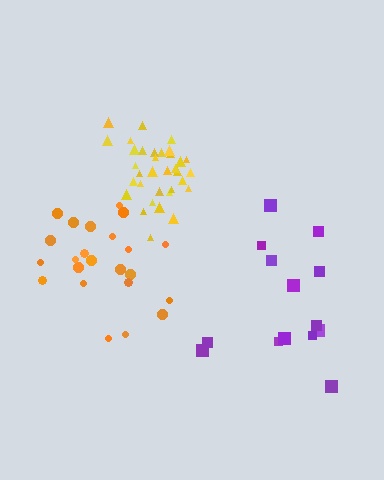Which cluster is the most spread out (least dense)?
Purple.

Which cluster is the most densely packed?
Yellow.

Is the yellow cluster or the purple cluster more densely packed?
Yellow.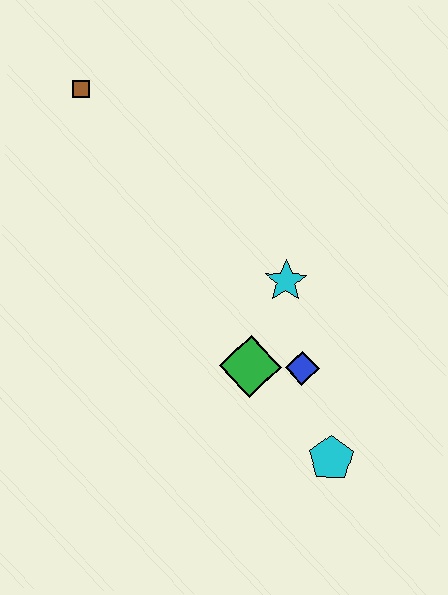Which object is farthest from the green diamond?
The brown square is farthest from the green diamond.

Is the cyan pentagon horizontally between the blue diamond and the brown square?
No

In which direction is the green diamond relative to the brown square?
The green diamond is below the brown square.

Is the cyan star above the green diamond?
Yes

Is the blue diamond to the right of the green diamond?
Yes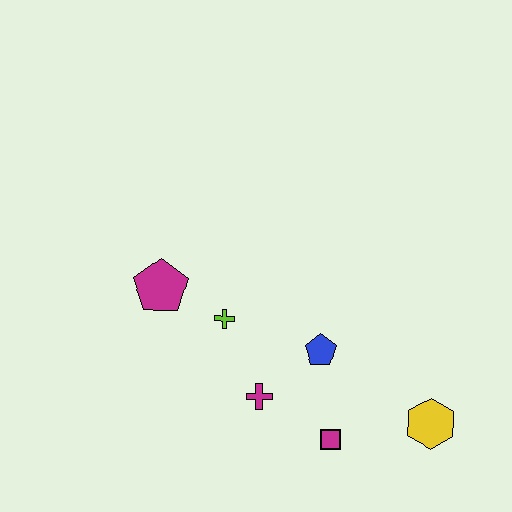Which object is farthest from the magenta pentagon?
The yellow hexagon is farthest from the magenta pentagon.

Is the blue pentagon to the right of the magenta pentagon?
Yes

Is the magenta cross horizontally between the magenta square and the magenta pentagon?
Yes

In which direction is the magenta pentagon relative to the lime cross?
The magenta pentagon is to the left of the lime cross.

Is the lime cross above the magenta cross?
Yes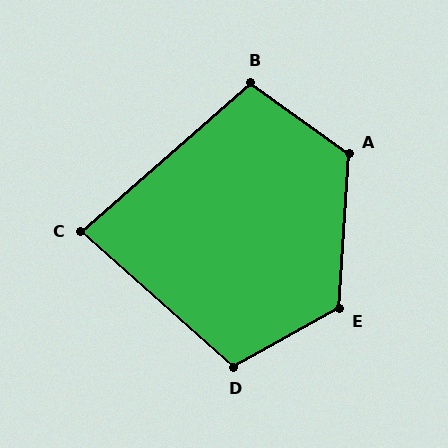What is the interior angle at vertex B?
Approximately 103 degrees (obtuse).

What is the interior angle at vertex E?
Approximately 122 degrees (obtuse).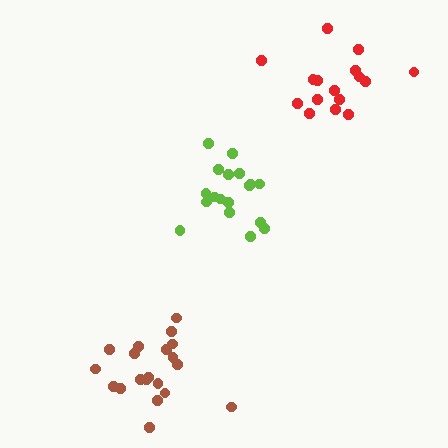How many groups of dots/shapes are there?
There are 3 groups.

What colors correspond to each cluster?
The clusters are colored: lime, brown, red.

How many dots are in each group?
Group 1: 18 dots, Group 2: 20 dots, Group 3: 16 dots (54 total).